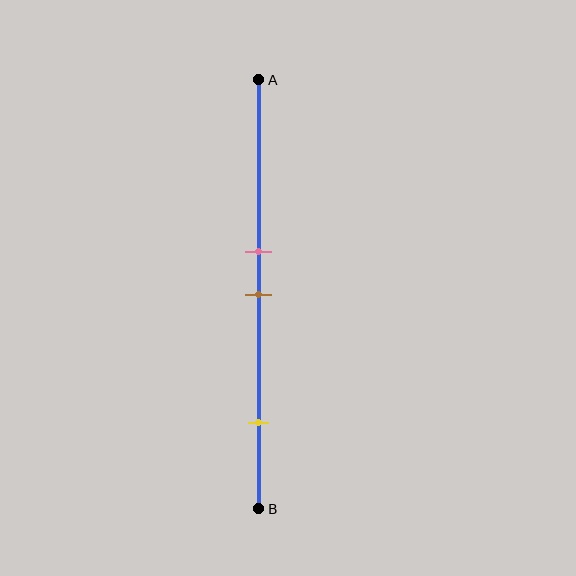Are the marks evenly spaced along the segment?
No, the marks are not evenly spaced.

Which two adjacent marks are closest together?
The pink and brown marks are the closest adjacent pair.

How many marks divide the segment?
There are 3 marks dividing the segment.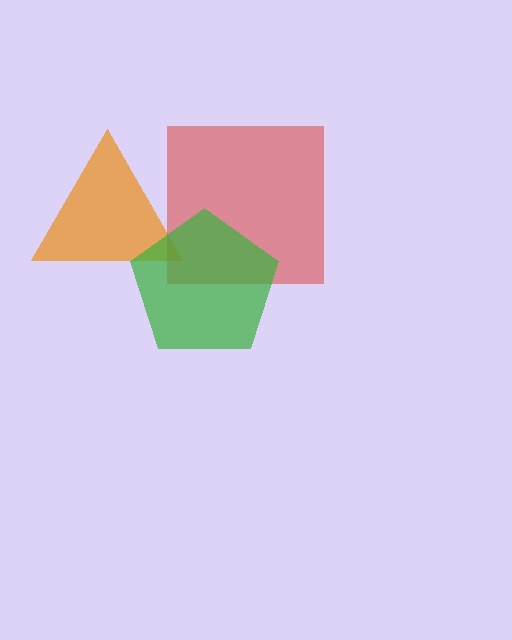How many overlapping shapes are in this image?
There are 3 overlapping shapes in the image.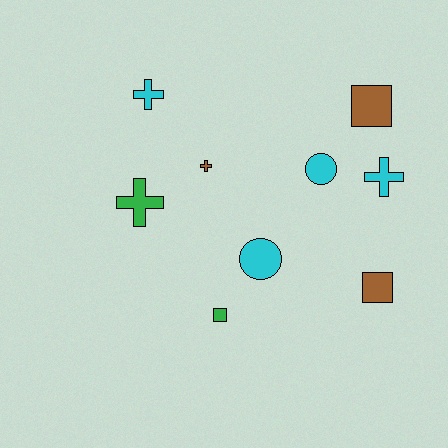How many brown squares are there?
There are 2 brown squares.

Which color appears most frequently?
Cyan, with 4 objects.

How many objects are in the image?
There are 9 objects.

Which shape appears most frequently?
Cross, with 4 objects.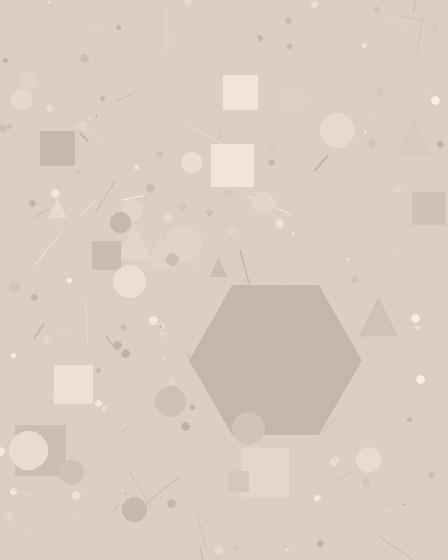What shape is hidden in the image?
A hexagon is hidden in the image.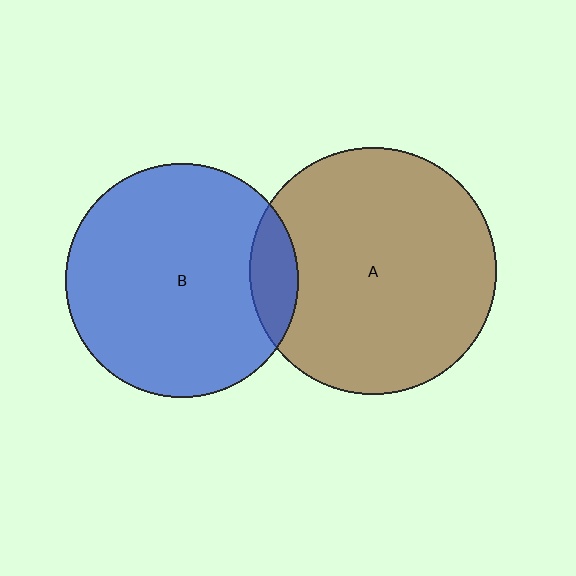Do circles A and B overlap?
Yes.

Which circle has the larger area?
Circle A (brown).